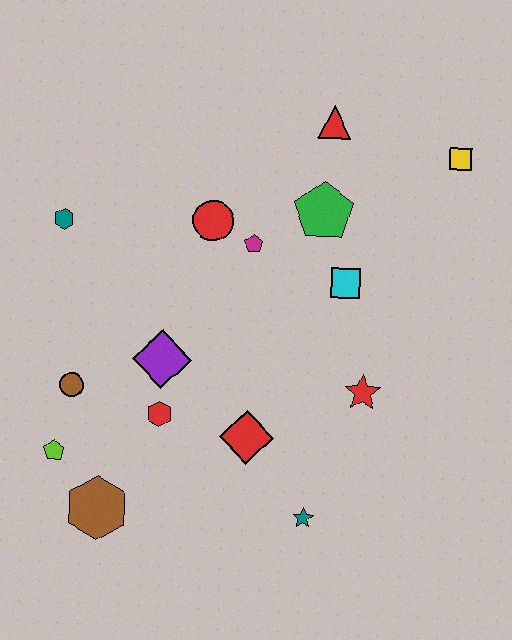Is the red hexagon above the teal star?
Yes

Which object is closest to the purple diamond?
The red hexagon is closest to the purple diamond.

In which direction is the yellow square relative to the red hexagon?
The yellow square is to the right of the red hexagon.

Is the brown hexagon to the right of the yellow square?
No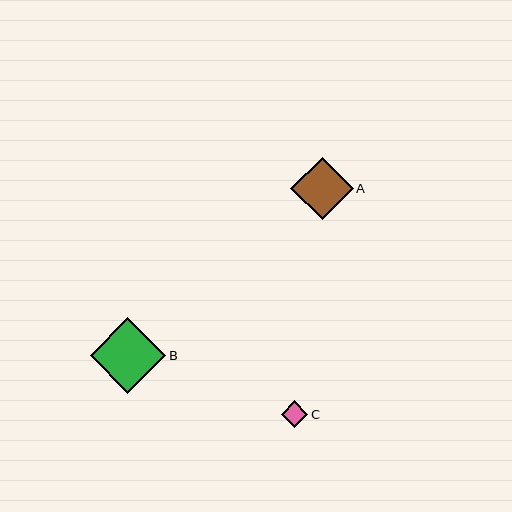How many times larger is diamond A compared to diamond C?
Diamond A is approximately 2.4 times the size of diamond C.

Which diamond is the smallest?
Diamond C is the smallest with a size of approximately 26 pixels.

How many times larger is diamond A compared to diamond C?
Diamond A is approximately 2.4 times the size of diamond C.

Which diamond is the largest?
Diamond B is the largest with a size of approximately 75 pixels.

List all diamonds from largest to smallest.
From largest to smallest: B, A, C.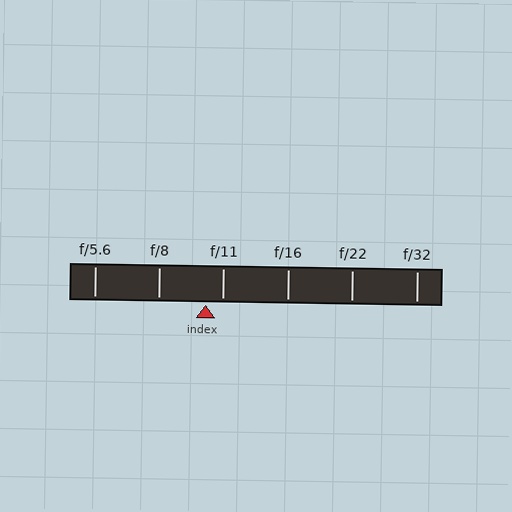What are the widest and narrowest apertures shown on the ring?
The widest aperture shown is f/5.6 and the narrowest is f/32.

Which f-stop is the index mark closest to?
The index mark is closest to f/11.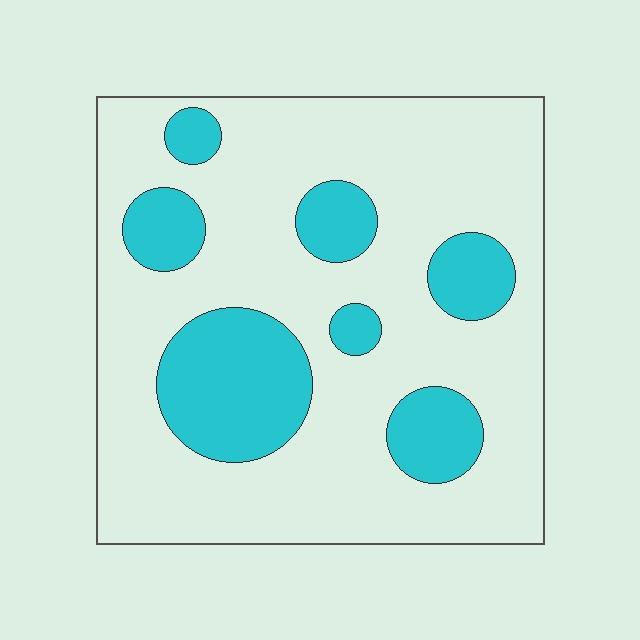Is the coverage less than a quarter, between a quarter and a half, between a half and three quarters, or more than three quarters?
Less than a quarter.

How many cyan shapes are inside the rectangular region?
7.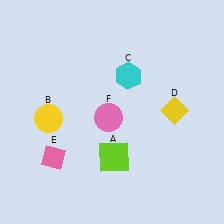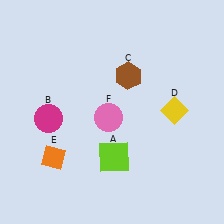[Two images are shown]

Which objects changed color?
B changed from yellow to magenta. C changed from cyan to brown. E changed from pink to orange.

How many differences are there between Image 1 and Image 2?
There are 3 differences between the two images.